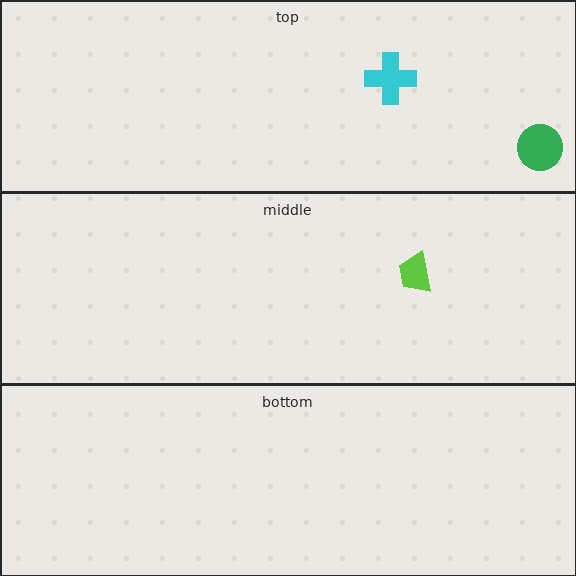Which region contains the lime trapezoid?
The middle region.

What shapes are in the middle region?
The lime trapezoid.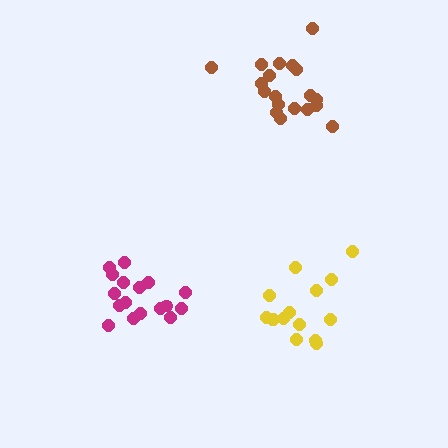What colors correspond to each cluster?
The clusters are colored: brown, magenta, yellow.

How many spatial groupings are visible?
There are 3 spatial groupings.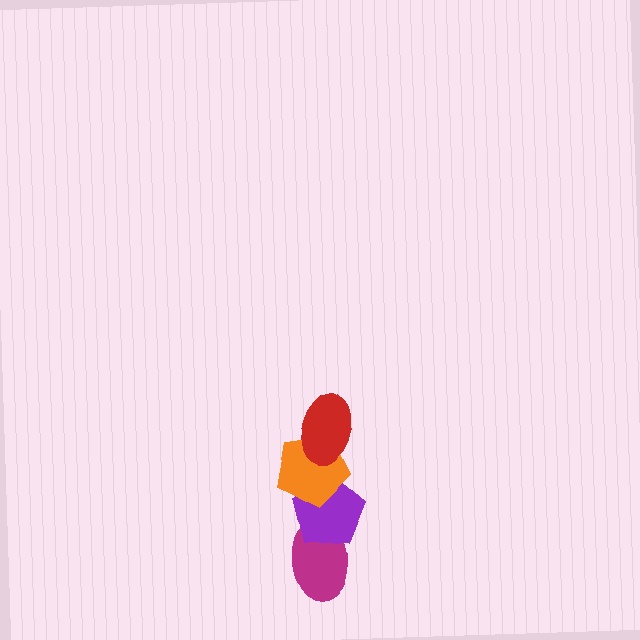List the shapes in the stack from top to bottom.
From top to bottom: the red ellipse, the orange pentagon, the purple pentagon, the magenta ellipse.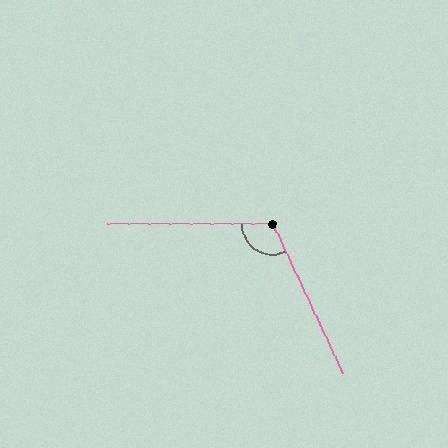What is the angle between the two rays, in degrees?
Approximately 115 degrees.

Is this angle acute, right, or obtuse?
It is obtuse.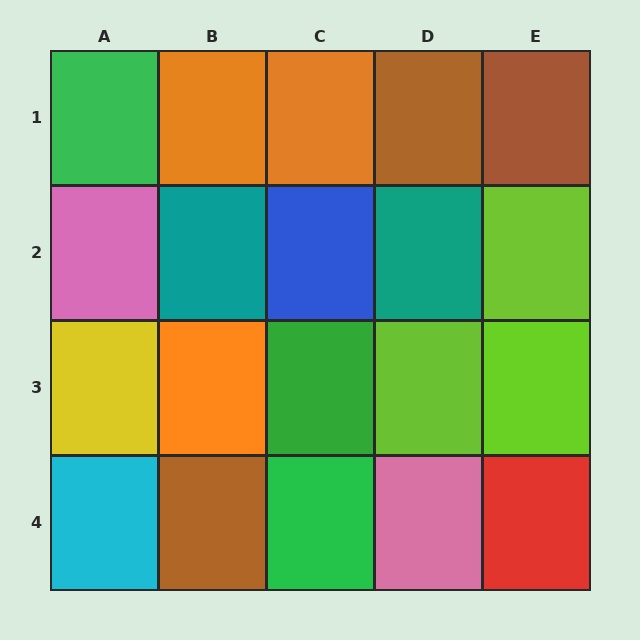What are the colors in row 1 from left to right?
Green, orange, orange, brown, brown.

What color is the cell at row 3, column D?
Lime.